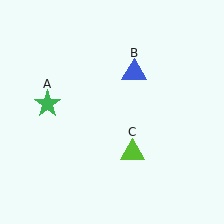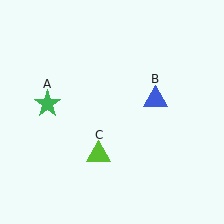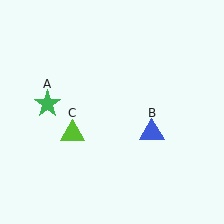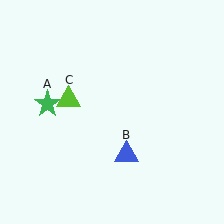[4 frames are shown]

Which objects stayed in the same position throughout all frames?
Green star (object A) remained stationary.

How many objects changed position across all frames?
2 objects changed position: blue triangle (object B), lime triangle (object C).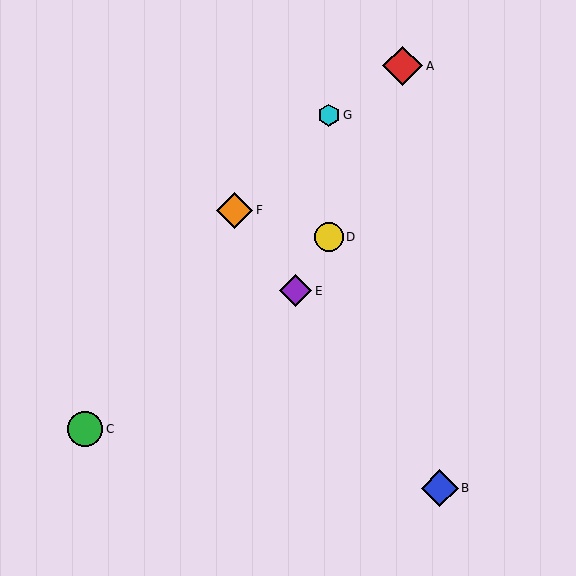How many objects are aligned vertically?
2 objects (D, G) are aligned vertically.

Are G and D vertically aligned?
Yes, both are at x≈329.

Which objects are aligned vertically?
Objects D, G are aligned vertically.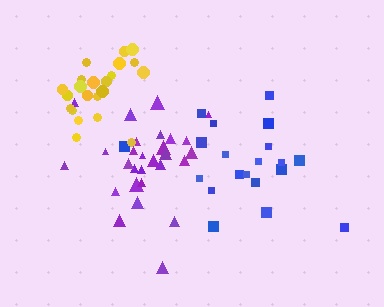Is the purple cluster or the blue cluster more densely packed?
Purple.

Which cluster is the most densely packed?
Yellow.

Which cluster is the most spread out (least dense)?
Blue.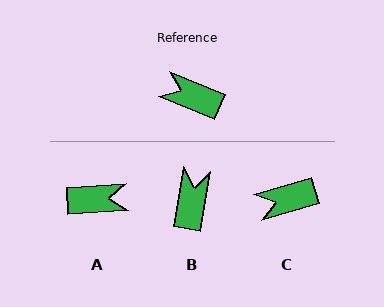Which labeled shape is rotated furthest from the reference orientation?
A, about 154 degrees away.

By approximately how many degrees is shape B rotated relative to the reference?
Approximately 76 degrees clockwise.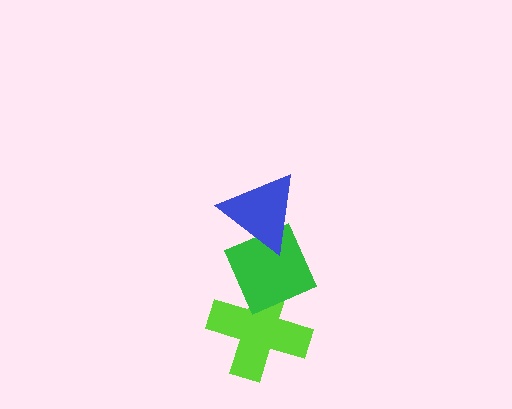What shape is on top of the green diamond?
The blue triangle is on top of the green diamond.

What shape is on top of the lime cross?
The green diamond is on top of the lime cross.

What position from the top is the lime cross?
The lime cross is 3rd from the top.